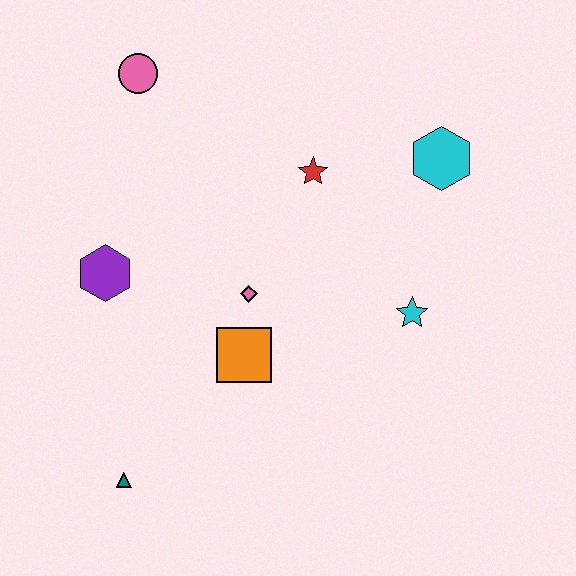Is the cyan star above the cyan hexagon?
No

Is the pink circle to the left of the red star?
Yes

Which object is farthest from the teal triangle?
The cyan hexagon is farthest from the teal triangle.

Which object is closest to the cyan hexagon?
The red star is closest to the cyan hexagon.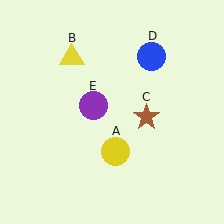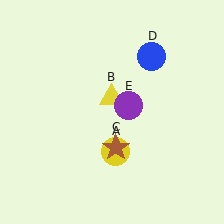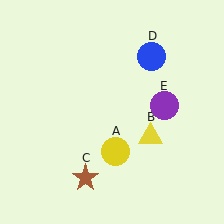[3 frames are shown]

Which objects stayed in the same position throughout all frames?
Yellow circle (object A) and blue circle (object D) remained stationary.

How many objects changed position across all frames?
3 objects changed position: yellow triangle (object B), brown star (object C), purple circle (object E).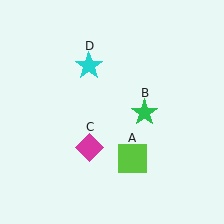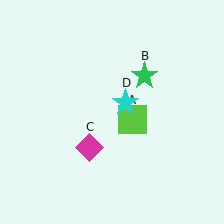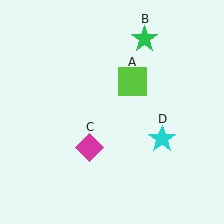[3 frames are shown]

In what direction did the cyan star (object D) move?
The cyan star (object D) moved down and to the right.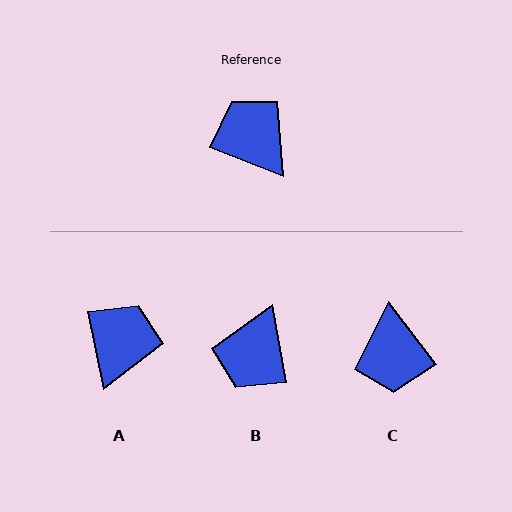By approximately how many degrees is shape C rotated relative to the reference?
Approximately 149 degrees counter-clockwise.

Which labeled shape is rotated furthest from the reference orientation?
C, about 149 degrees away.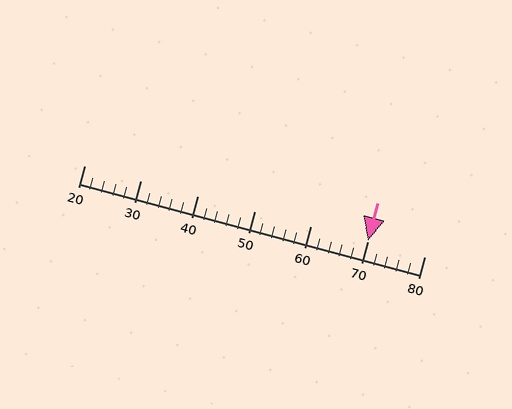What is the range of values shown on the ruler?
The ruler shows values from 20 to 80.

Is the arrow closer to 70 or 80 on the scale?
The arrow is closer to 70.